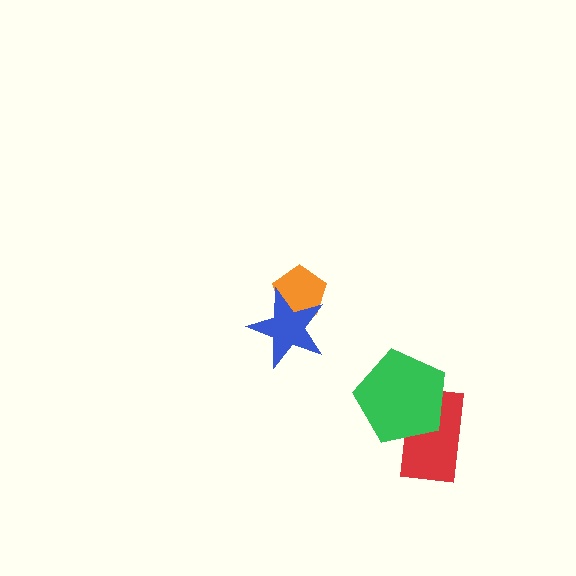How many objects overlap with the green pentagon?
1 object overlaps with the green pentagon.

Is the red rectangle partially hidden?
Yes, it is partially covered by another shape.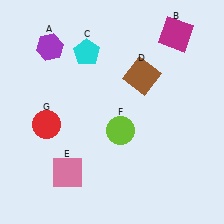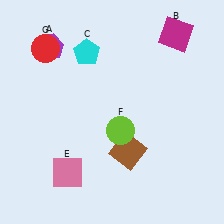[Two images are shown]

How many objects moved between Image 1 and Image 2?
2 objects moved between the two images.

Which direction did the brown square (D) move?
The brown square (D) moved down.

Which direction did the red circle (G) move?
The red circle (G) moved up.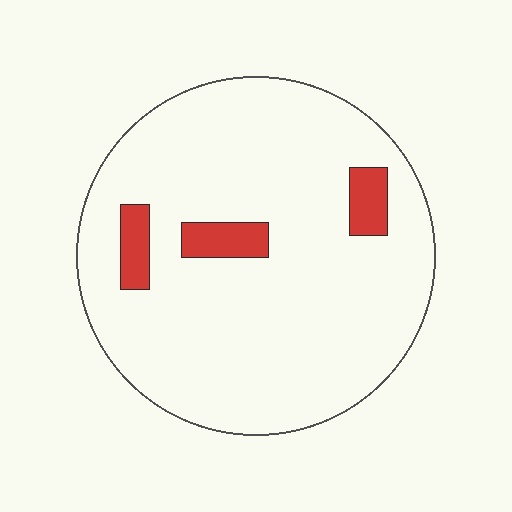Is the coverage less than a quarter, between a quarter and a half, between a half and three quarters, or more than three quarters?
Less than a quarter.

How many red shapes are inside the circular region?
3.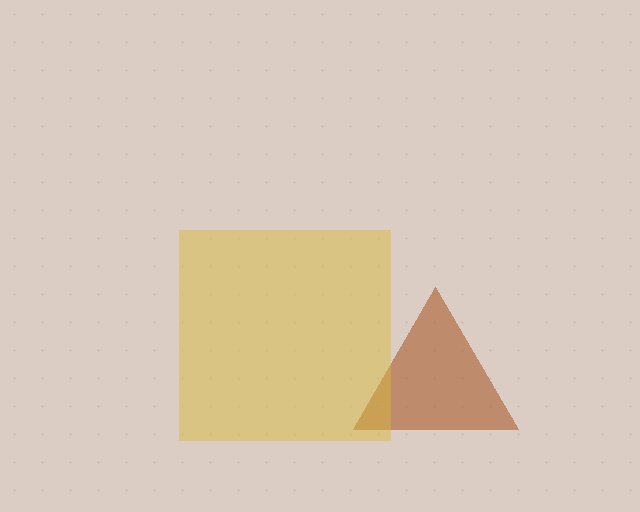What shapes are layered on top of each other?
The layered shapes are: a brown triangle, a yellow square.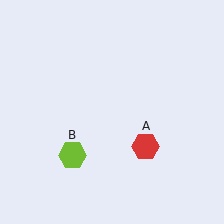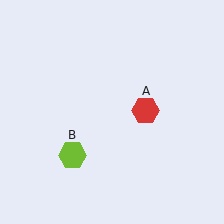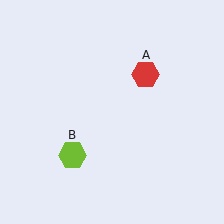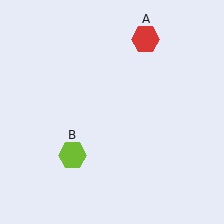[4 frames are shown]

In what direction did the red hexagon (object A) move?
The red hexagon (object A) moved up.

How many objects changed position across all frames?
1 object changed position: red hexagon (object A).